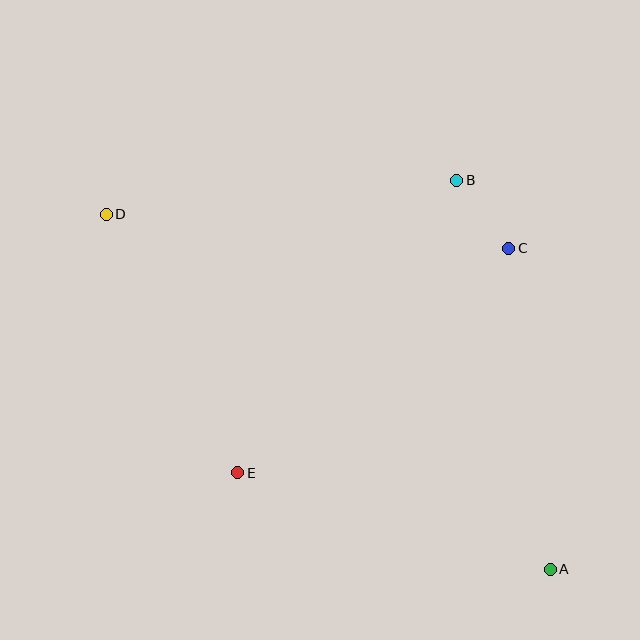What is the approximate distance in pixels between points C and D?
The distance between C and D is approximately 404 pixels.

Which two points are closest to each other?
Points B and C are closest to each other.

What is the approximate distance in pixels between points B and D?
The distance between B and D is approximately 352 pixels.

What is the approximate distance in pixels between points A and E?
The distance between A and E is approximately 327 pixels.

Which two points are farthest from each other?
Points A and D are farthest from each other.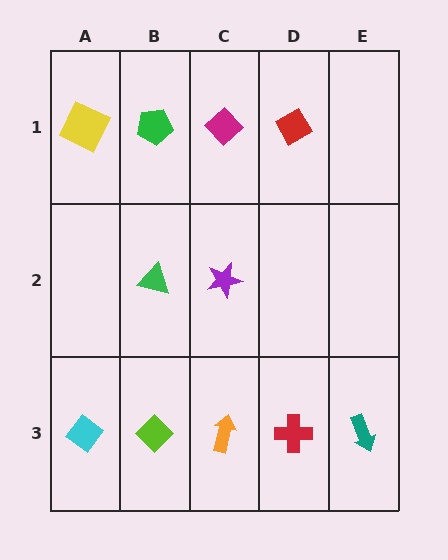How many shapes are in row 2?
2 shapes.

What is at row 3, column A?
A cyan diamond.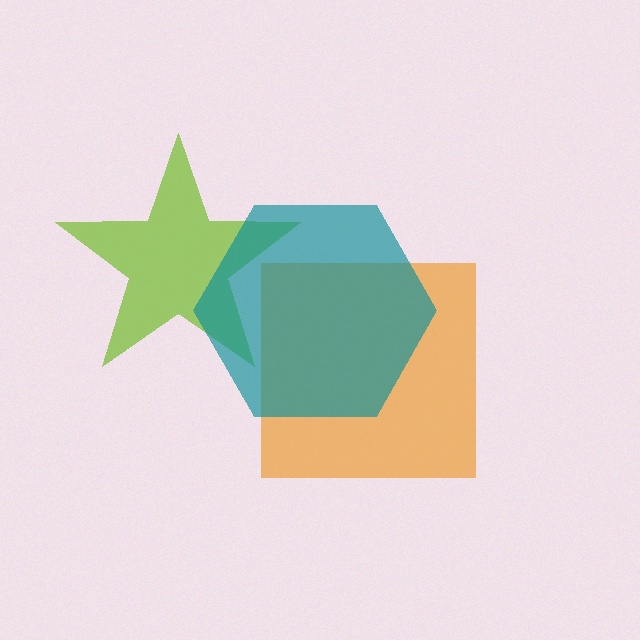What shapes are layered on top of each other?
The layered shapes are: a lime star, an orange square, a teal hexagon.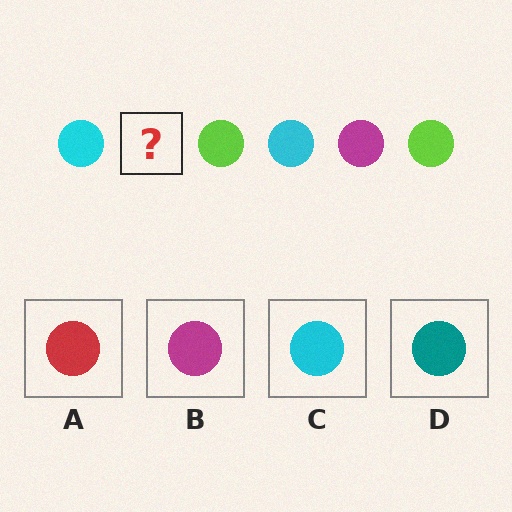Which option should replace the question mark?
Option B.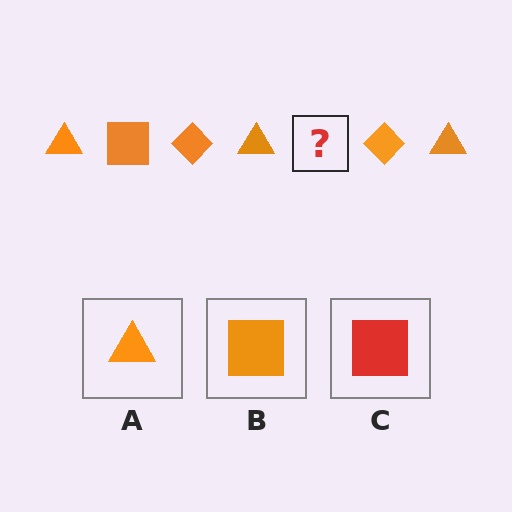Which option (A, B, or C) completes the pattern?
B.